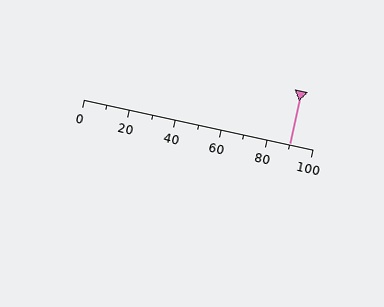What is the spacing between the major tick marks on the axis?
The major ticks are spaced 20 apart.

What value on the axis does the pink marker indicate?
The marker indicates approximately 90.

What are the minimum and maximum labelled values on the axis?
The axis runs from 0 to 100.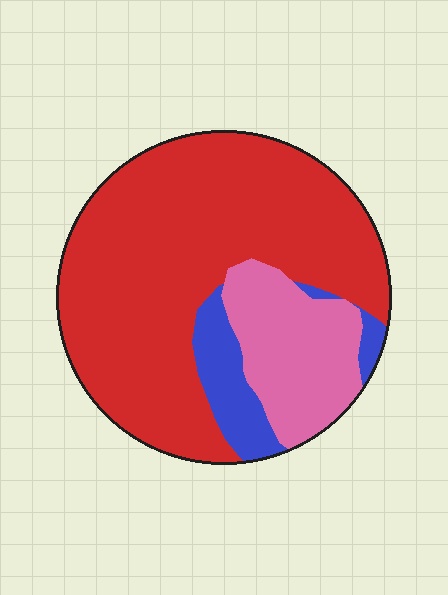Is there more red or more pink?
Red.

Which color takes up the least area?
Blue, at roughly 10%.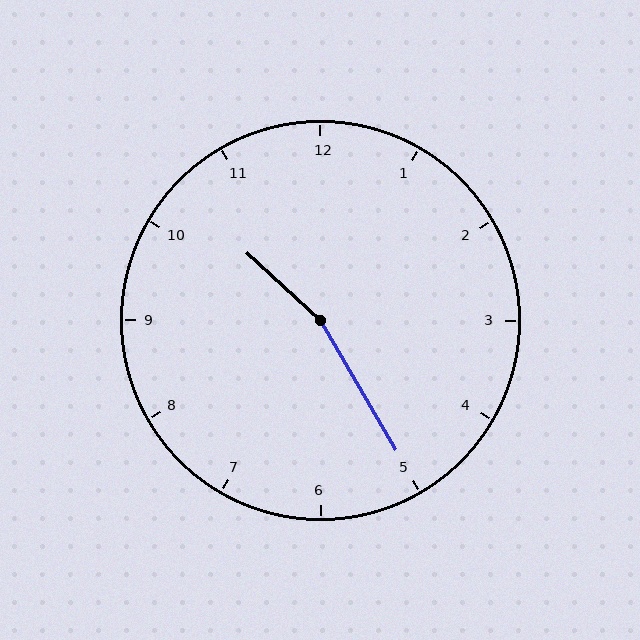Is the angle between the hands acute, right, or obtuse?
It is obtuse.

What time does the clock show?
10:25.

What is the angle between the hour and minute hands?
Approximately 162 degrees.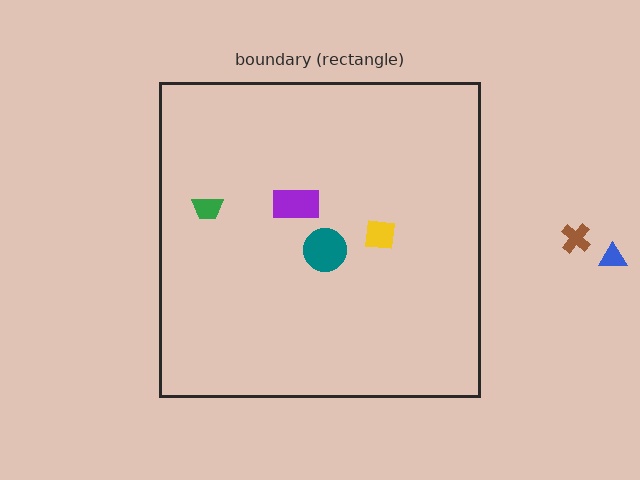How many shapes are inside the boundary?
4 inside, 2 outside.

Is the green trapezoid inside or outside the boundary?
Inside.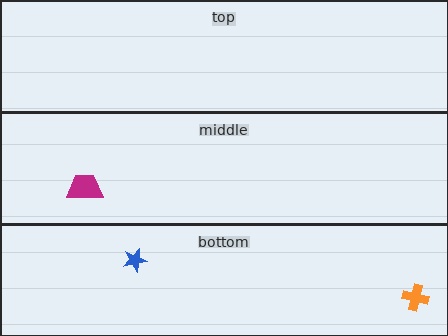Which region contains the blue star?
The bottom region.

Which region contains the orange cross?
The bottom region.